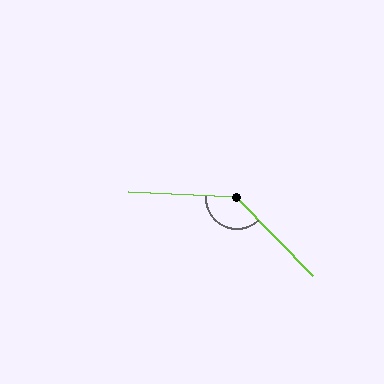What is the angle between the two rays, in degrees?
Approximately 137 degrees.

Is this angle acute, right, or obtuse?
It is obtuse.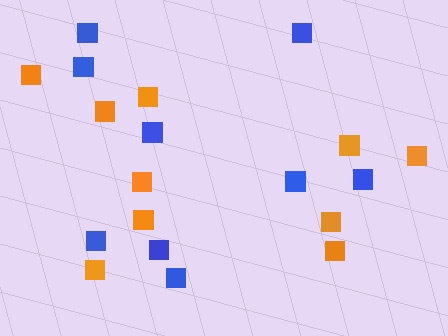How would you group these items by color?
There are 2 groups: one group of blue squares (9) and one group of orange squares (10).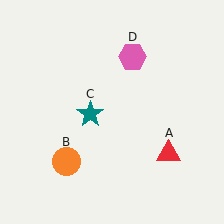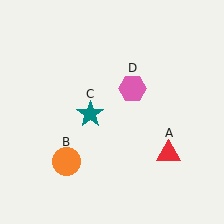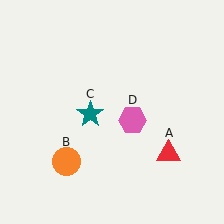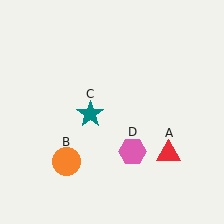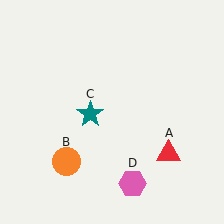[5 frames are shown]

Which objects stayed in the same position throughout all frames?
Red triangle (object A) and orange circle (object B) and teal star (object C) remained stationary.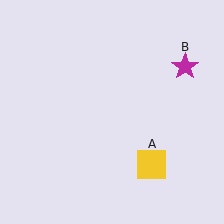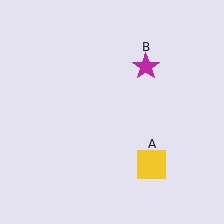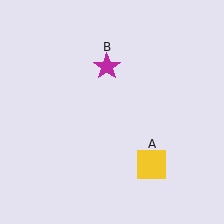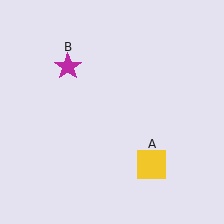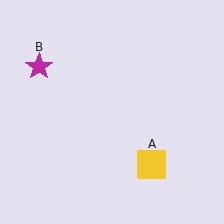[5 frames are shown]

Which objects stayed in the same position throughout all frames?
Yellow square (object A) remained stationary.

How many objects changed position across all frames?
1 object changed position: magenta star (object B).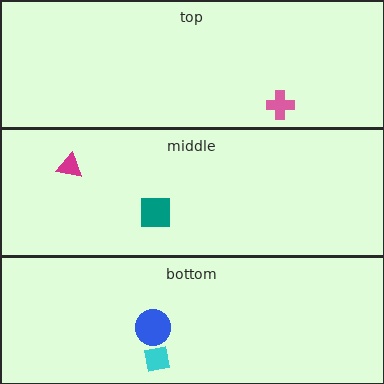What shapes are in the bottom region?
The cyan square, the blue circle.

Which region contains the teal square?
The middle region.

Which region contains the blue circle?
The bottom region.